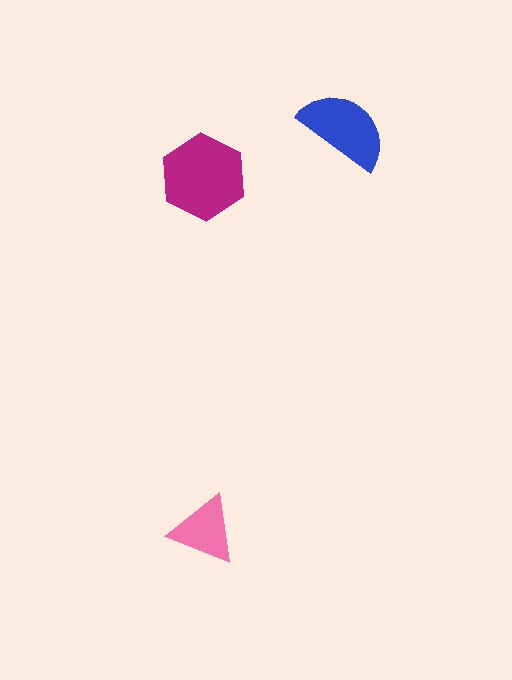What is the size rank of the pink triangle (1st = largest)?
3rd.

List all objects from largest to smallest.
The magenta hexagon, the blue semicircle, the pink triangle.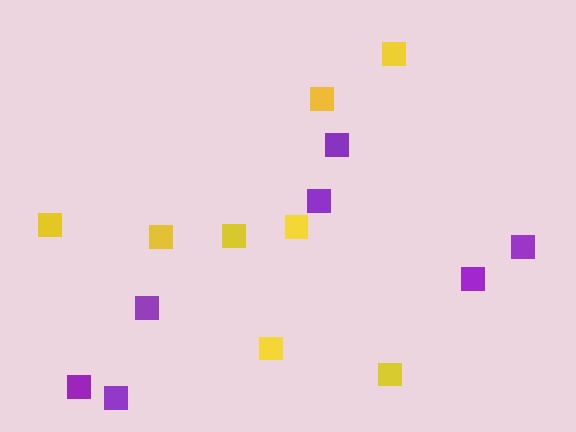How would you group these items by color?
There are 2 groups: one group of yellow squares (8) and one group of purple squares (7).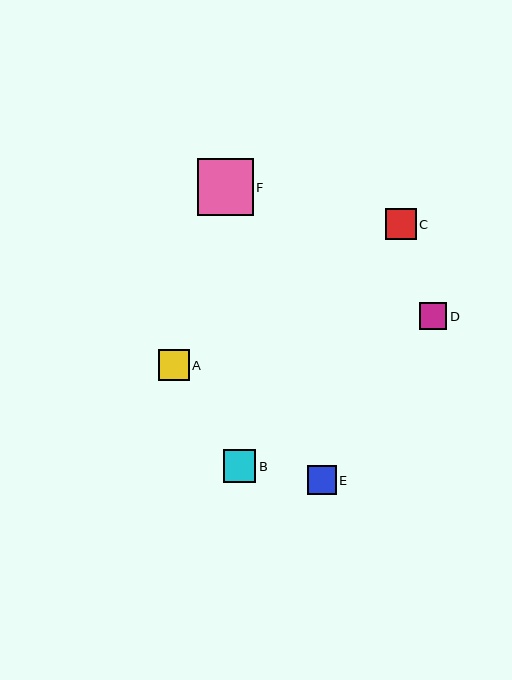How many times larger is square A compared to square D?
Square A is approximately 1.1 times the size of square D.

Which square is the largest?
Square F is the largest with a size of approximately 56 pixels.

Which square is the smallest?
Square D is the smallest with a size of approximately 27 pixels.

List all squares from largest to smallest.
From largest to smallest: F, B, C, A, E, D.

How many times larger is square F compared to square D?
Square F is approximately 2.1 times the size of square D.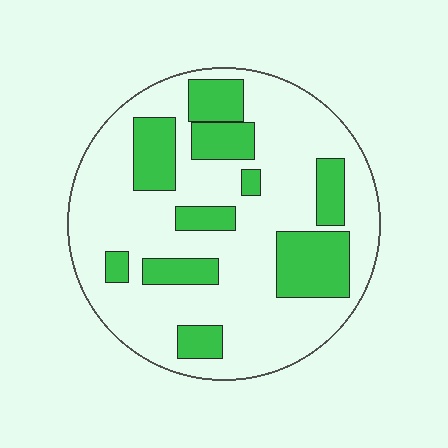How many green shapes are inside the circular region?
10.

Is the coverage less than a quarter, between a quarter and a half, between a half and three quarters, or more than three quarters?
Between a quarter and a half.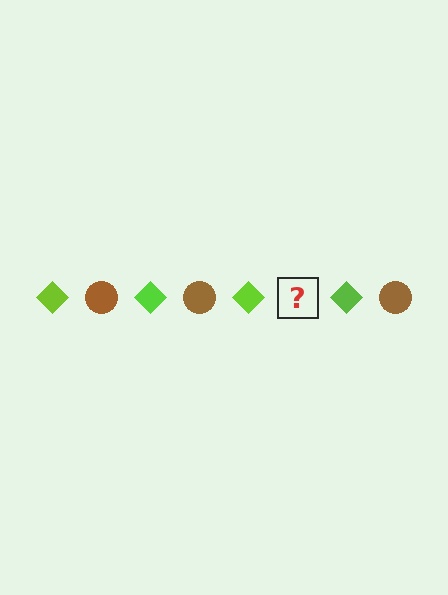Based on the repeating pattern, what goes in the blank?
The blank should be a brown circle.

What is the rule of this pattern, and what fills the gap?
The rule is that the pattern alternates between lime diamond and brown circle. The gap should be filled with a brown circle.